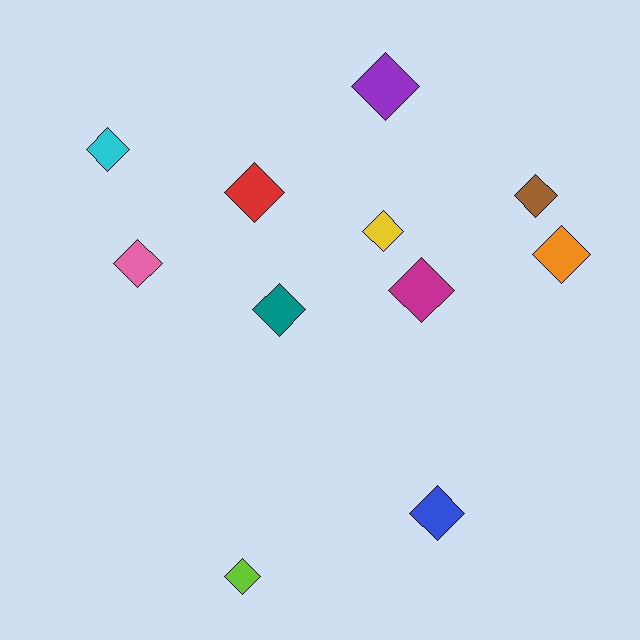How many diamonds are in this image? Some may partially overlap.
There are 11 diamonds.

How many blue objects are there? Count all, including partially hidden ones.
There is 1 blue object.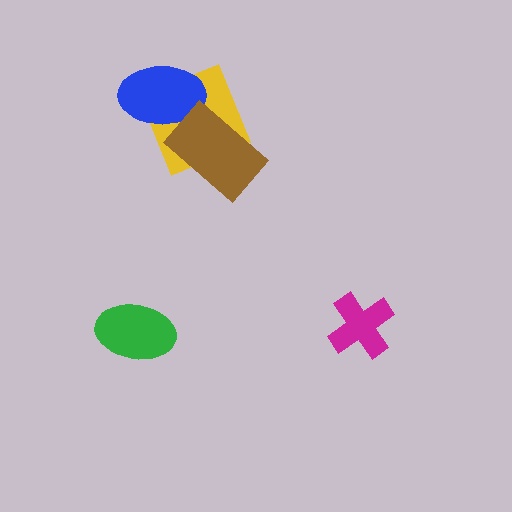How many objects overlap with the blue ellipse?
2 objects overlap with the blue ellipse.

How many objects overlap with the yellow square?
2 objects overlap with the yellow square.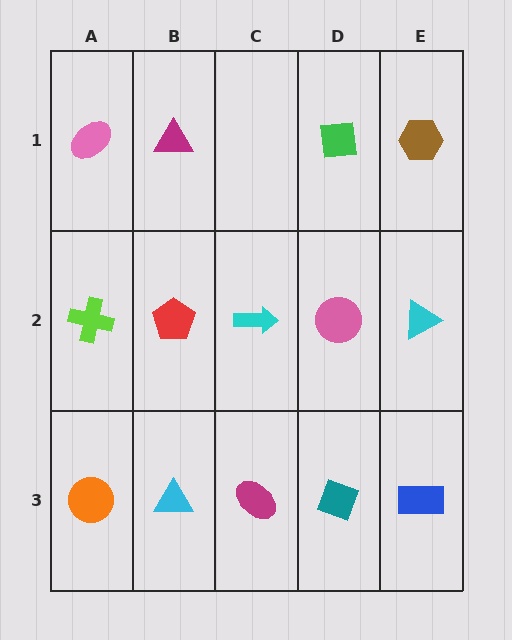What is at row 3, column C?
A magenta ellipse.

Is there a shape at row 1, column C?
No, that cell is empty.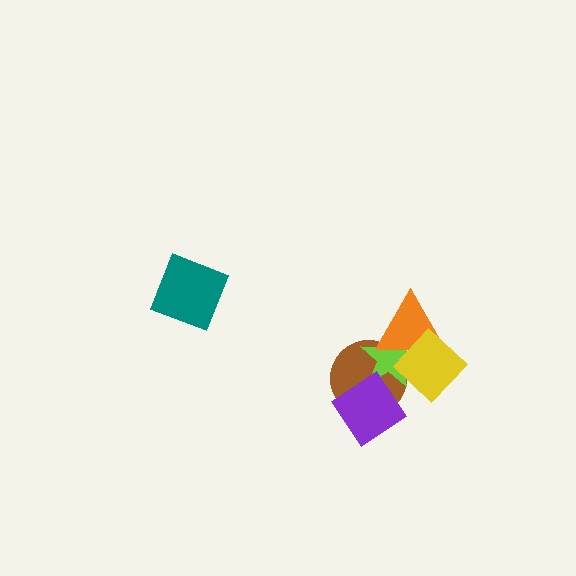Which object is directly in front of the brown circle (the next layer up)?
The lime star is directly in front of the brown circle.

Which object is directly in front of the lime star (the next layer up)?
The purple diamond is directly in front of the lime star.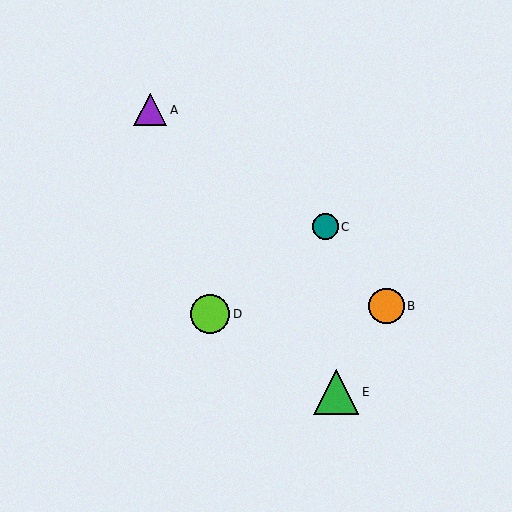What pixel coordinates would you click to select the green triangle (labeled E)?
Click at (336, 392) to select the green triangle E.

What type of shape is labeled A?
Shape A is a purple triangle.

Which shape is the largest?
The green triangle (labeled E) is the largest.